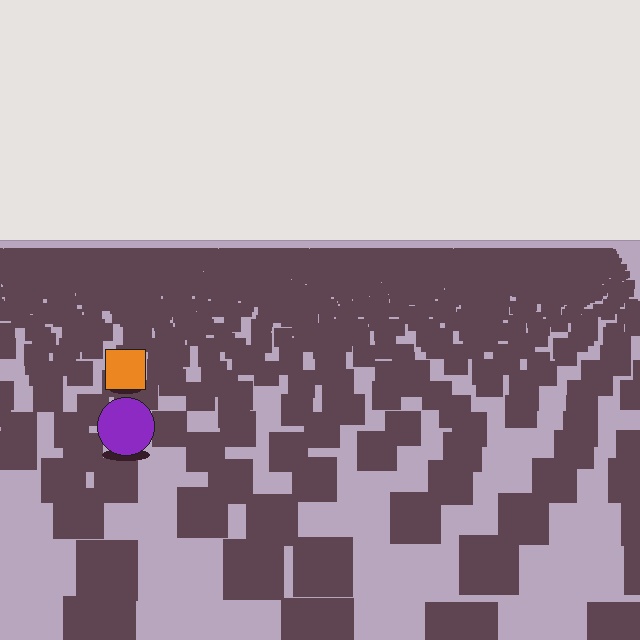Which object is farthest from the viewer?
The orange square is farthest from the viewer. It appears smaller and the ground texture around it is denser.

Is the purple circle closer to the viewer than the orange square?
Yes. The purple circle is closer — you can tell from the texture gradient: the ground texture is coarser near it.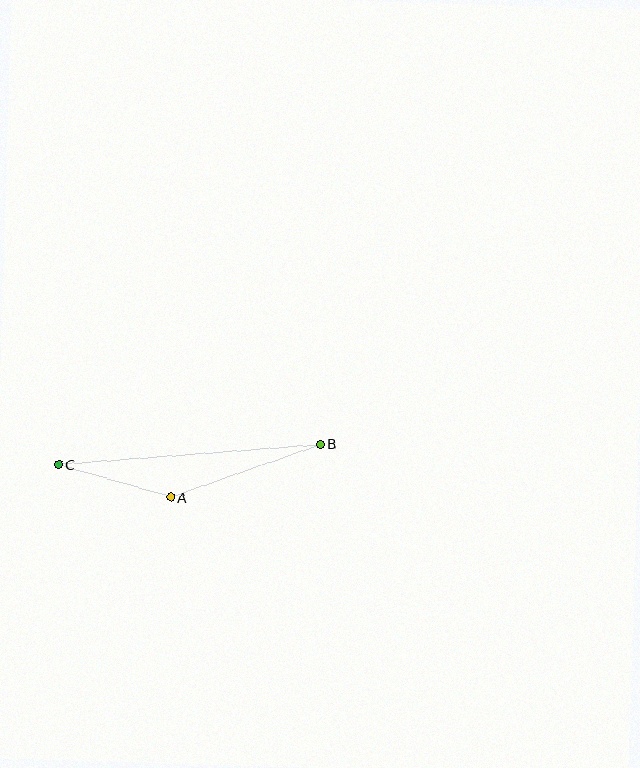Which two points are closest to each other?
Points A and C are closest to each other.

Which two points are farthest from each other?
Points B and C are farthest from each other.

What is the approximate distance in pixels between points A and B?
The distance between A and B is approximately 159 pixels.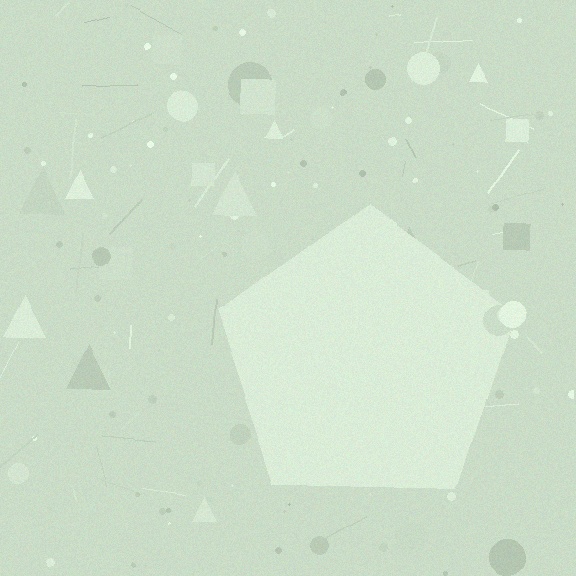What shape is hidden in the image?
A pentagon is hidden in the image.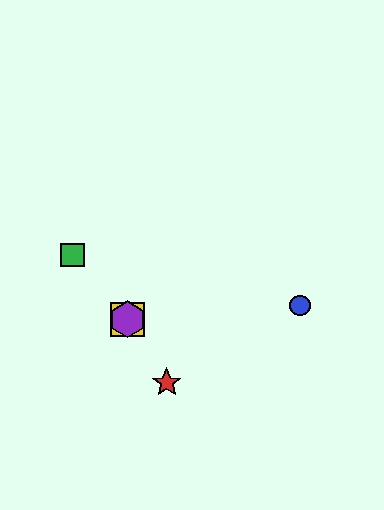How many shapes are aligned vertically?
2 shapes (the yellow square, the purple hexagon) are aligned vertically.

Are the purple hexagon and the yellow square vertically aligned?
Yes, both are at x≈127.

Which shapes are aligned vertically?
The yellow square, the purple hexagon are aligned vertically.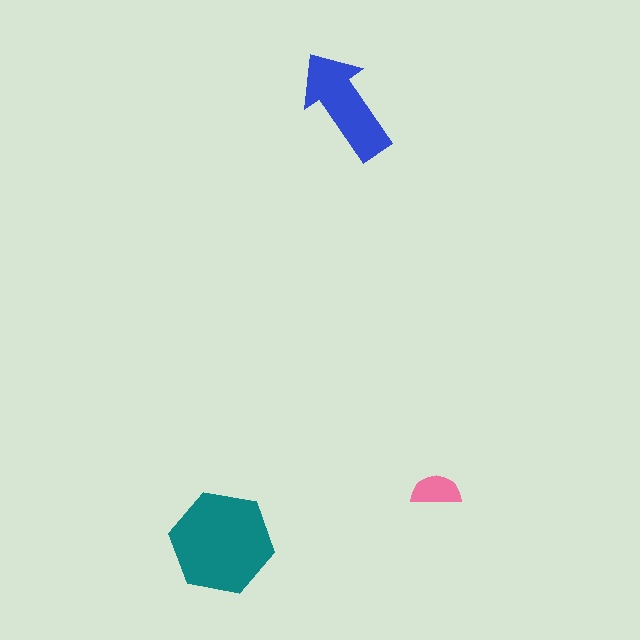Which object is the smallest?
The pink semicircle.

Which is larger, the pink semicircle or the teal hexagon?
The teal hexagon.